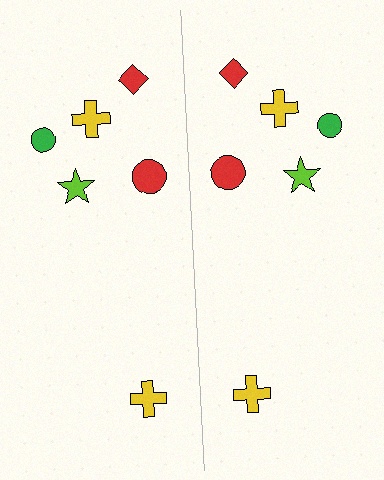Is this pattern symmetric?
Yes, this pattern has bilateral (reflection) symmetry.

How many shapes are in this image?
There are 12 shapes in this image.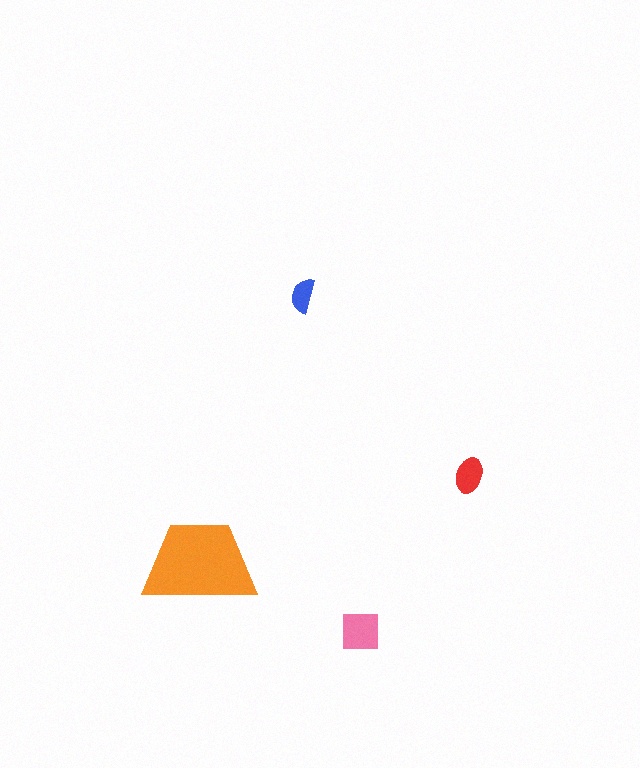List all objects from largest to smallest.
The orange trapezoid, the pink square, the red ellipse, the blue semicircle.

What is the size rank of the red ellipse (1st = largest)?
3rd.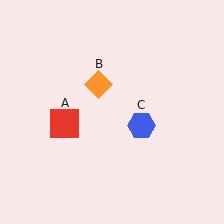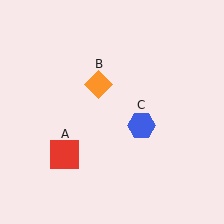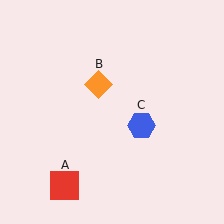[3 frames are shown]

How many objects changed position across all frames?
1 object changed position: red square (object A).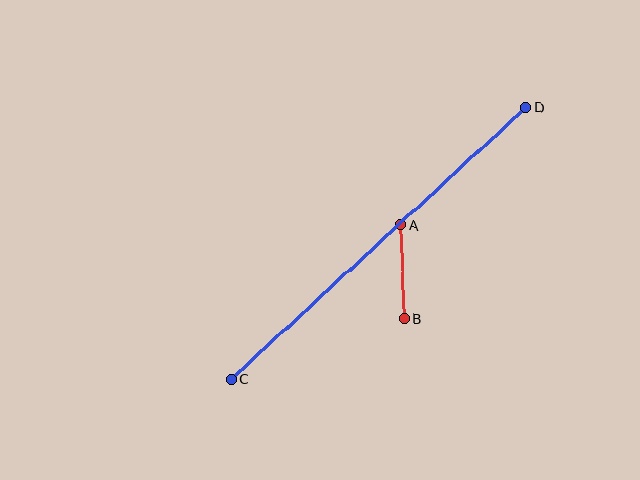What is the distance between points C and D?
The distance is approximately 401 pixels.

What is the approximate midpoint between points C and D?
The midpoint is at approximately (378, 243) pixels.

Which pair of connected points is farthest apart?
Points C and D are farthest apart.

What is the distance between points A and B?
The distance is approximately 93 pixels.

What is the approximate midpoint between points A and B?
The midpoint is at approximately (403, 272) pixels.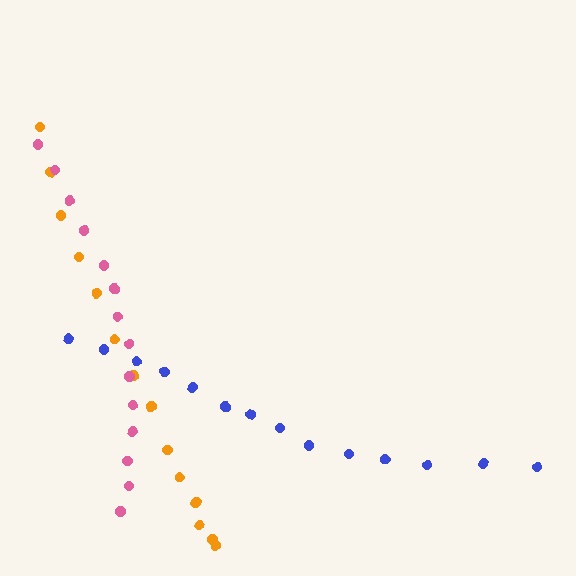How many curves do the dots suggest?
There are 3 distinct paths.